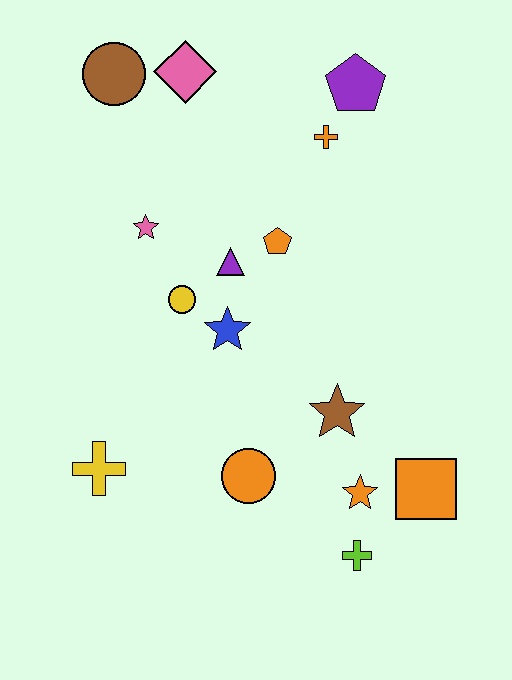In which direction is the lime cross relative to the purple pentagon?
The lime cross is below the purple pentagon.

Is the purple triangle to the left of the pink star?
No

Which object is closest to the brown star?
The orange star is closest to the brown star.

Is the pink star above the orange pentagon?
Yes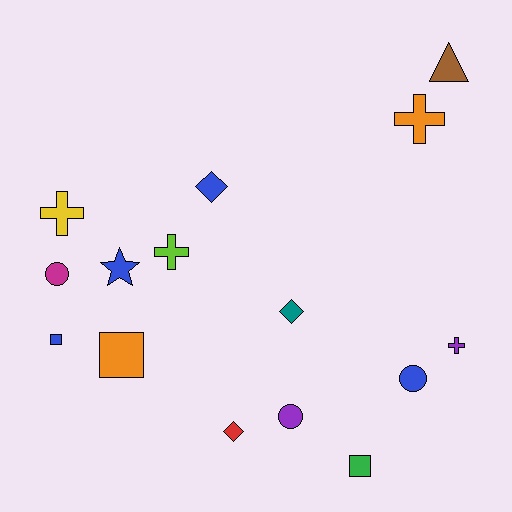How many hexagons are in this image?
There are no hexagons.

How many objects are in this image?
There are 15 objects.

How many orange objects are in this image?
There are 2 orange objects.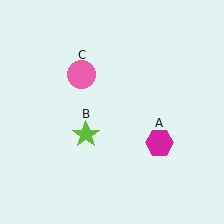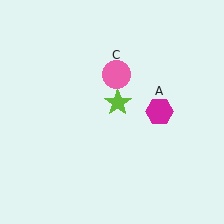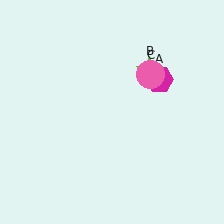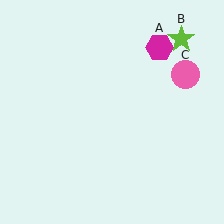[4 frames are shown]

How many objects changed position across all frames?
3 objects changed position: magenta hexagon (object A), lime star (object B), pink circle (object C).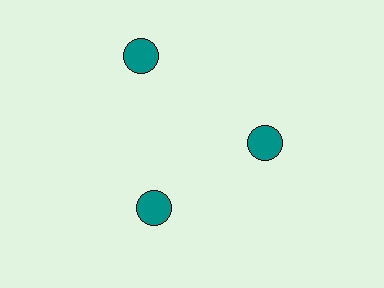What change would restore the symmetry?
The symmetry would be restored by moving it inward, back onto the ring so that all 3 circles sit at equal angles and equal distance from the center.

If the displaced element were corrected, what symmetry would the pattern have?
It would have 3-fold rotational symmetry — the pattern would map onto itself every 120 degrees.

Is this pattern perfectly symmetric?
No. The 3 teal circles are arranged in a ring, but one element near the 11 o'clock position is pushed outward from the center, breaking the 3-fold rotational symmetry.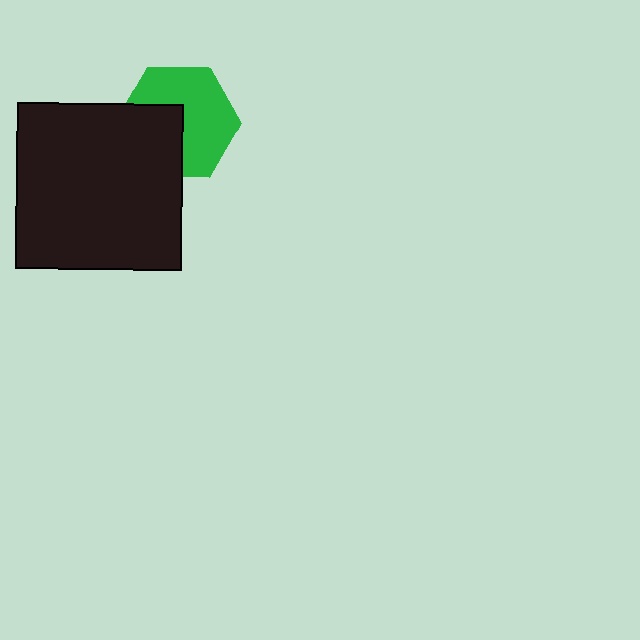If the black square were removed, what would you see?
You would see the complete green hexagon.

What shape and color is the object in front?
The object in front is a black square.